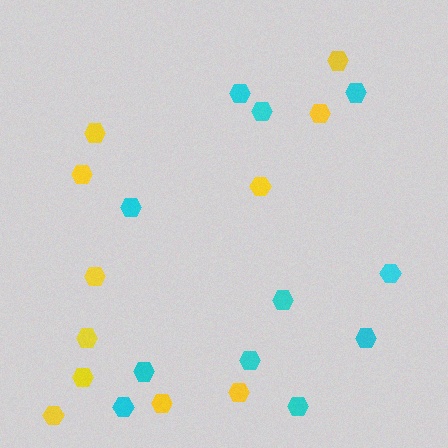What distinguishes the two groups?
There are 2 groups: one group of yellow hexagons (11) and one group of cyan hexagons (11).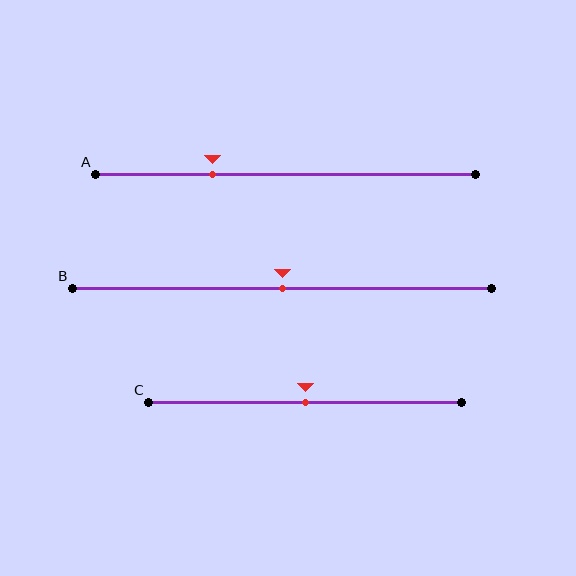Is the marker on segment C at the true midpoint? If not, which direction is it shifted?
Yes, the marker on segment C is at the true midpoint.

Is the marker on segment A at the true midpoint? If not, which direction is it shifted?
No, the marker on segment A is shifted to the left by about 19% of the segment length.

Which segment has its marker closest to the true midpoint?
Segment B has its marker closest to the true midpoint.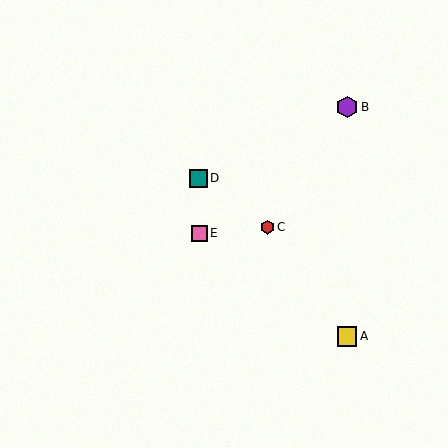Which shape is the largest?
The purple hexagon (labeled B) is the largest.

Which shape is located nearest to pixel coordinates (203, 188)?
The teal square (labeled D) at (199, 178) is nearest to that location.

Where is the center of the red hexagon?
The center of the red hexagon is at (267, 227).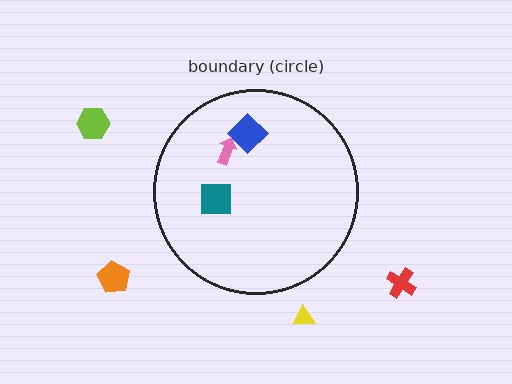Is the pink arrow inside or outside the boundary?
Inside.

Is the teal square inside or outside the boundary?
Inside.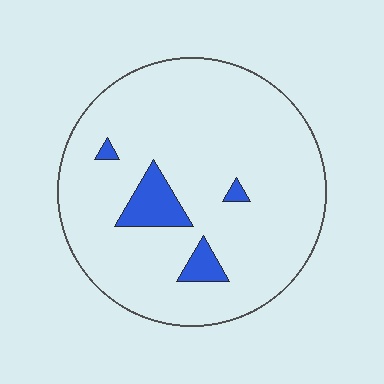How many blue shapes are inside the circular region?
4.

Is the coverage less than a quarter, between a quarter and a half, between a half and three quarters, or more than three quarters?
Less than a quarter.